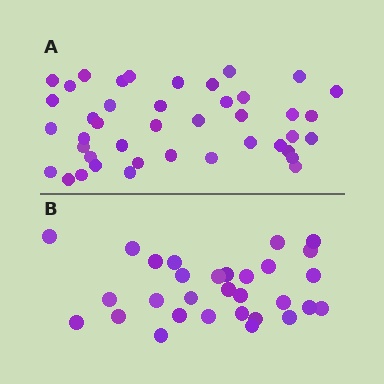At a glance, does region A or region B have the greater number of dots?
Region A (the top region) has more dots.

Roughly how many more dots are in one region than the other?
Region A has roughly 12 or so more dots than region B.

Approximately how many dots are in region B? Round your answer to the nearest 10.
About 30 dots.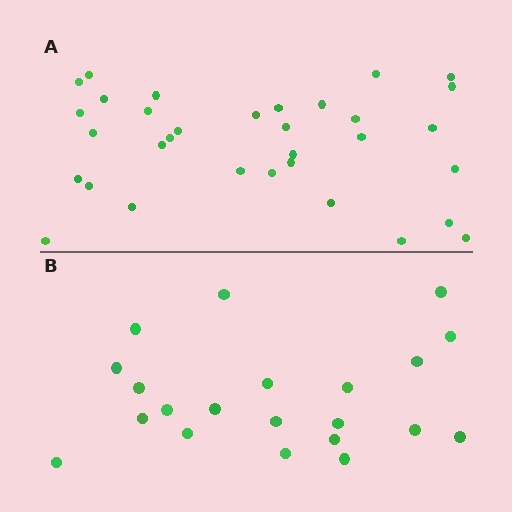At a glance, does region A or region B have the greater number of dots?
Region A (the top region) has more dots.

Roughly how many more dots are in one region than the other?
Region A has roughly 12 or so more dots than region B.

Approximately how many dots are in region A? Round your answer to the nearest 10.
About 30 dots. (The exact count is 33, which rounds to 30.)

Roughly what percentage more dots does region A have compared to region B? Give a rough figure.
About 55% more.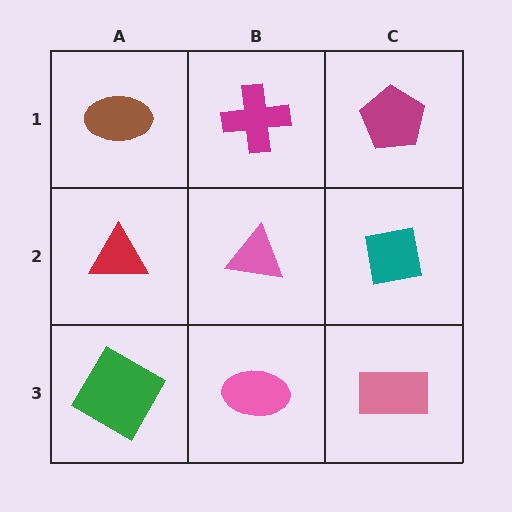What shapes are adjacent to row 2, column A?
A brown ellipse (row 1, column A), a green square (row 3, column A), a pink triangle (row 2, column B).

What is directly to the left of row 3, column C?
A pink ellipse.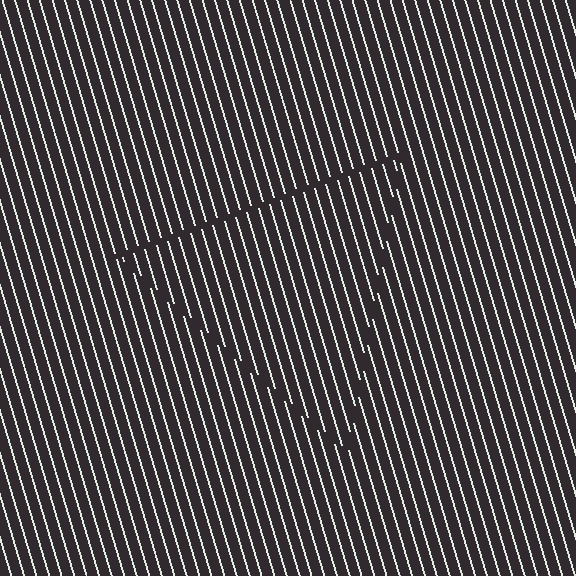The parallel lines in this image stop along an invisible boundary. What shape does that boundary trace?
An illusory triangle. The interior of the shape contains the same grating, shifted by half a period — the contour is defined by the phase discontinuity where line-ends from the inner and outer gratings abut.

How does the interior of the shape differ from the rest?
The interior of the shape contains the same grating, shifted by half a period — the contour is defined by the phase discontinuity where line-ends from the inner and outer gratings abut.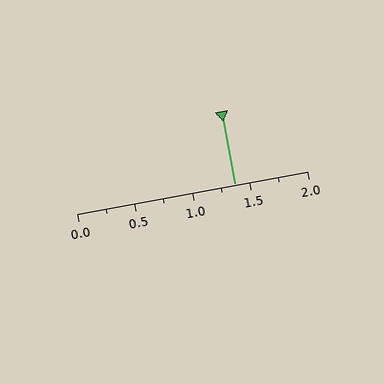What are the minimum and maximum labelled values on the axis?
The axis runs from 0.0 to 2.0.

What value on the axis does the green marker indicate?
The marker indicates approximately 1.38.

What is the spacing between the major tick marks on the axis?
The major ticks are spaced 0.5 apart.